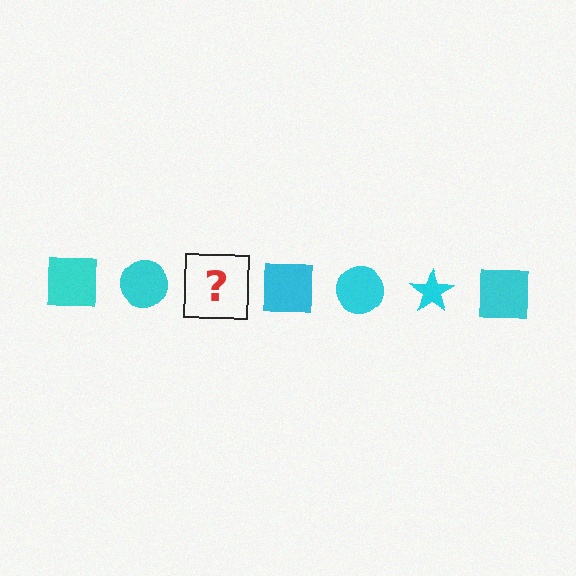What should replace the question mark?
The question mark should be replaced with a cyan star.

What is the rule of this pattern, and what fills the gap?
The rule is that the pattern cycles through square, circle, star shapes in cyan. The gap should be filled with a cyan star.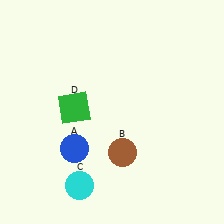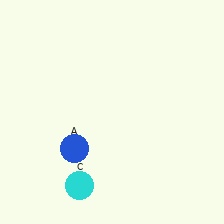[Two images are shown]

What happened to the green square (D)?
The green square (D) was removed in Image 2. It was in the top-left area of Image 1.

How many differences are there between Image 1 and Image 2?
There are 2 differences between the two images.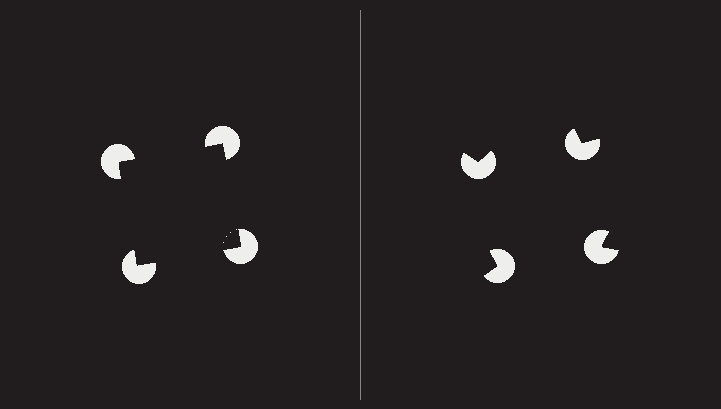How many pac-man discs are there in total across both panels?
8 — 4 on each side.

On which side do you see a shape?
An illusory square appears on the left side. On the right side the wedge cuts are rotated, so no coherent shape forms.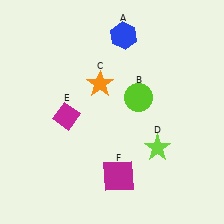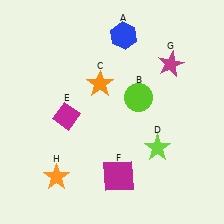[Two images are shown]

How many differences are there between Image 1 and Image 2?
There are 2 differences between the two images.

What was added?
A magenta star (G), an orange star (H) were added in Image 2.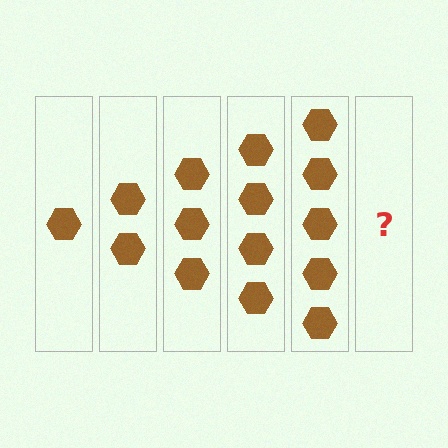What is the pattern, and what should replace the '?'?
The pattern is that each step adds one more hexagon. The '?' should be 6 hexagons.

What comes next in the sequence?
The next element should be 6 hexagons.